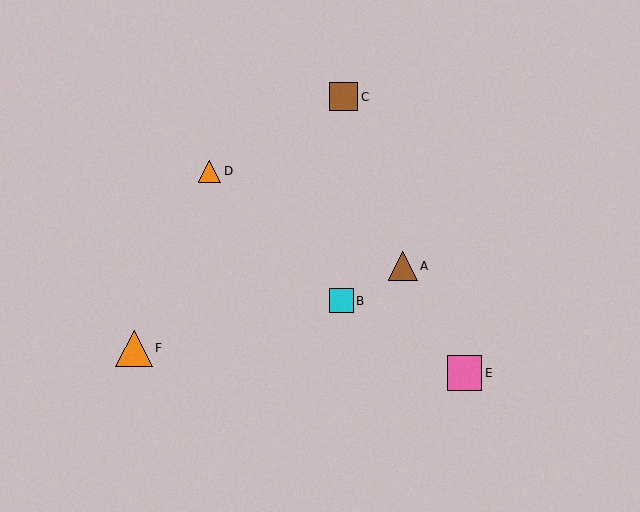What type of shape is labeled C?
Shape C is a brown square.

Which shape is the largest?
The orange triangle (labeled F) is the largest.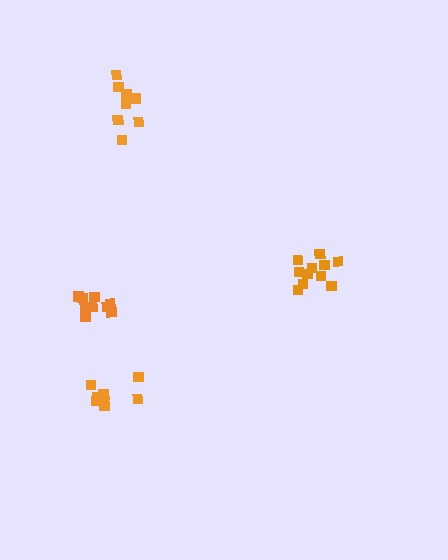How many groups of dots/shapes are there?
There are 4 groups.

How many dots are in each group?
Group 1: 10 dots, Group 2: 8 dots, Group 3: 8 dots, Group 4: 11 dots (37 total).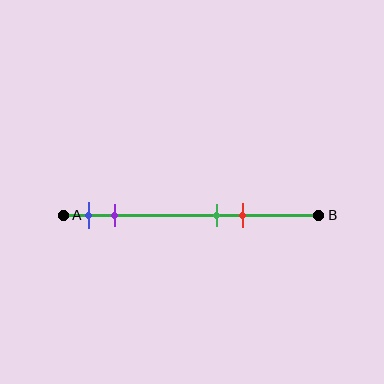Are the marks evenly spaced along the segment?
No, the marks are not evenly spaced.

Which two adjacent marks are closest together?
The green and red marks are the closest adjacent pair.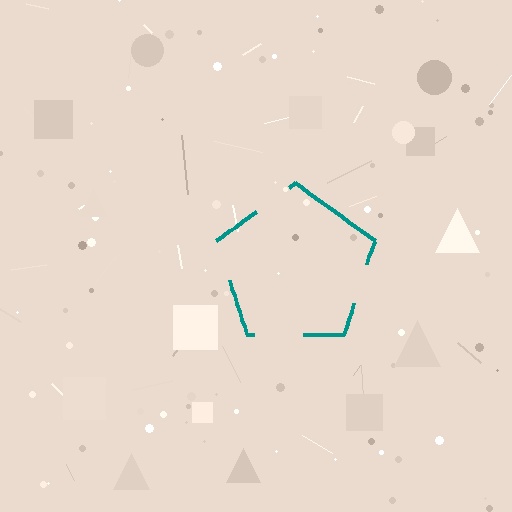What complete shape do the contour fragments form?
The contour fragments form a pentagon.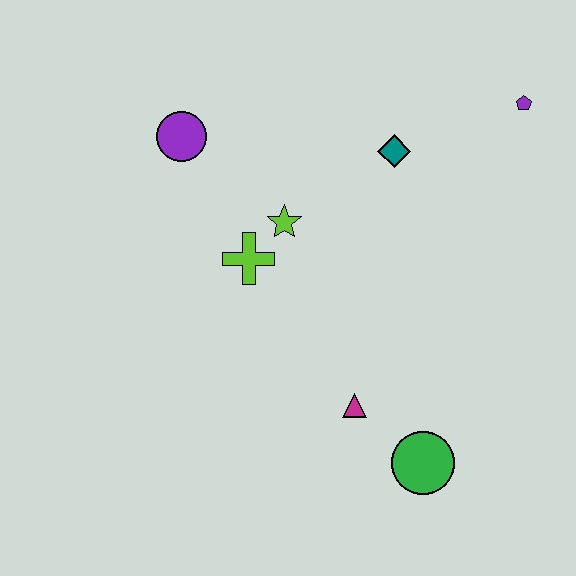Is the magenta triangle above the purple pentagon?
No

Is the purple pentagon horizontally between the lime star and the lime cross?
No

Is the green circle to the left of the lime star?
No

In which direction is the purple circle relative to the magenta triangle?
The purple circle is above the magenta triangle.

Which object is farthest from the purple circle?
The green circle is farthest from the purple circle.